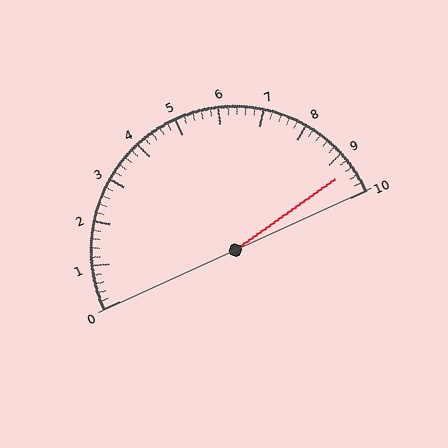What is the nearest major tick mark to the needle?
The nearest major tick mark is 9.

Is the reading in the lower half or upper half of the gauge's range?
The reading is in the upper half of the range (0 to 10).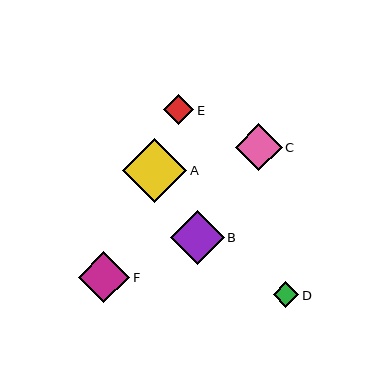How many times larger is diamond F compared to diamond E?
Diamond F is approximately 1.7 times the size of diamond E.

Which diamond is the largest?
Diamond A is the largest with a size of approximately 65 pixels.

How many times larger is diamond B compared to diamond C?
Diamond B is approximately 1.2 times the size of diamond C.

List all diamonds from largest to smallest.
From largest to smallest: A, B, F, C, E, D.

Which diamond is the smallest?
Diamond D is the smallest with a size of approximately 26 pixels.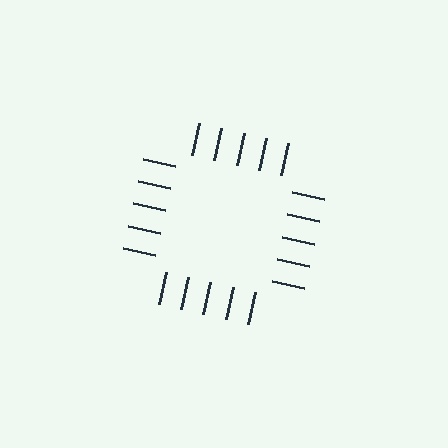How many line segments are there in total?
20 — 5 along each of the 4 edges.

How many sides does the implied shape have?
4 sides — the line-ends trace a square.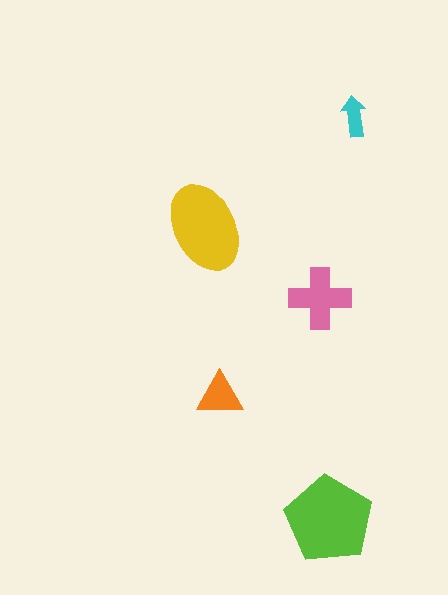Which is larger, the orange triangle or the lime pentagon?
The lime pentagon.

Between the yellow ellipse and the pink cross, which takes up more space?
The yellow ellipse.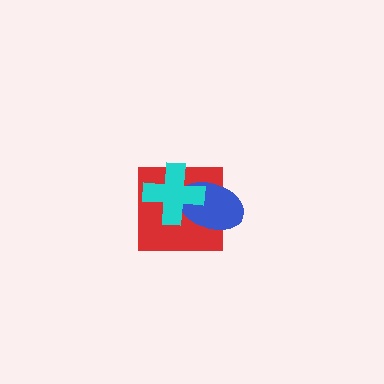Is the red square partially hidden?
Yes, it is partially covered by another shape.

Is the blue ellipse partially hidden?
Yes, it is partially covered by another shape.